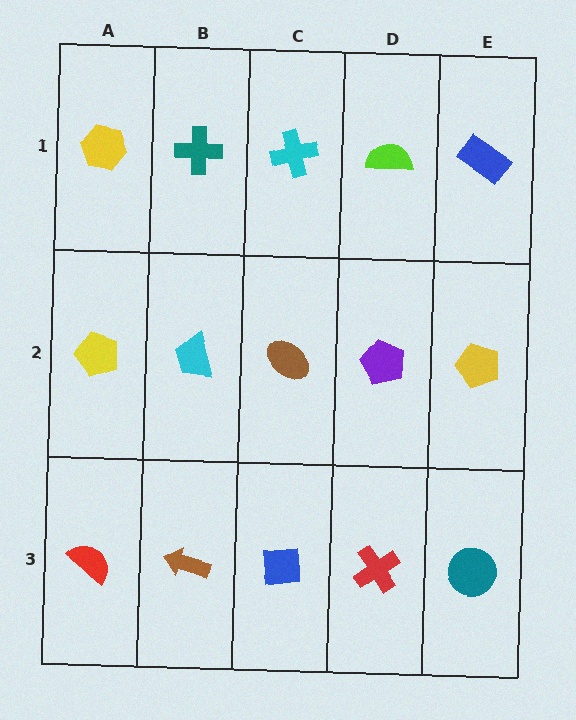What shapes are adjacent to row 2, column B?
A teal cross (row 1, column B), a brown arrow (row 3, column B), a yellow pentagon (row 2, column A), a brown ellipse (row 2, column C).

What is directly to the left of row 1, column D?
A cyan cross.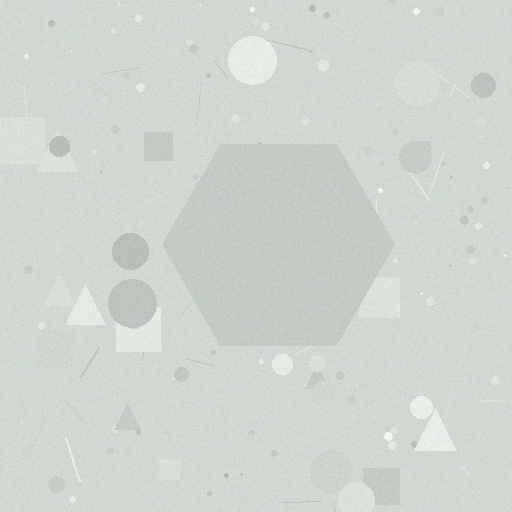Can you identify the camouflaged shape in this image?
The camouflaged shape is a hexagon.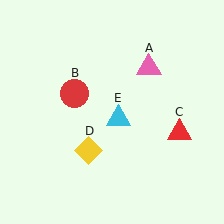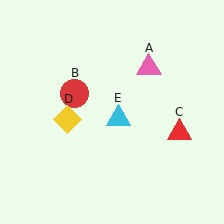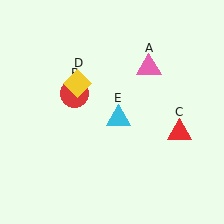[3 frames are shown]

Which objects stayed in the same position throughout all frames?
Pink triangle (object A) and red circle (object B) and red triangle (object C) and cyan triangle (object E) remained stationary.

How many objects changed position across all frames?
1 object changed position: yellow diamond (object D).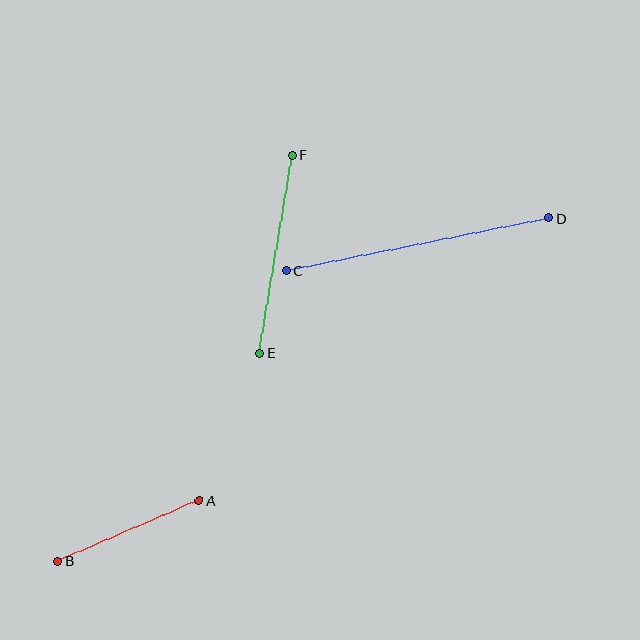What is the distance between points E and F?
The distance is approximately 201 pixels.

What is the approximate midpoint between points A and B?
The midpoint is at approximately (129, 531) pixels.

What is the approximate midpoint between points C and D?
The midpoint is at approximately (417, 244) pixels.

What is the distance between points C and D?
The distance is approximately 268 pixels.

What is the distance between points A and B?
The distance is approximately 154 pixels.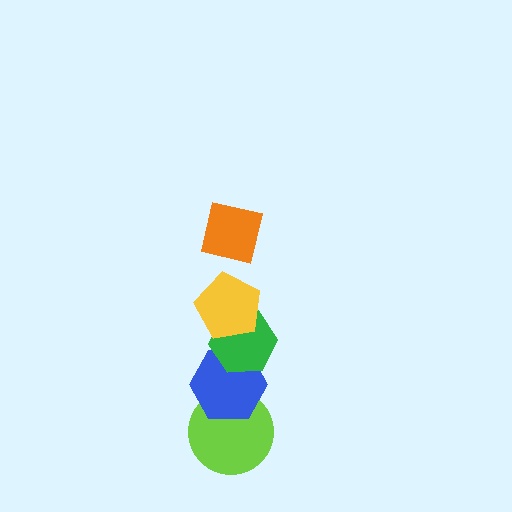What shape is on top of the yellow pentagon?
The orange square is on top of the yellow pentagon.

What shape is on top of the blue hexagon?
The green hexagon is on top of the blue hexagon.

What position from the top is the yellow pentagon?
The yellow pentagon is 2nd from the top.